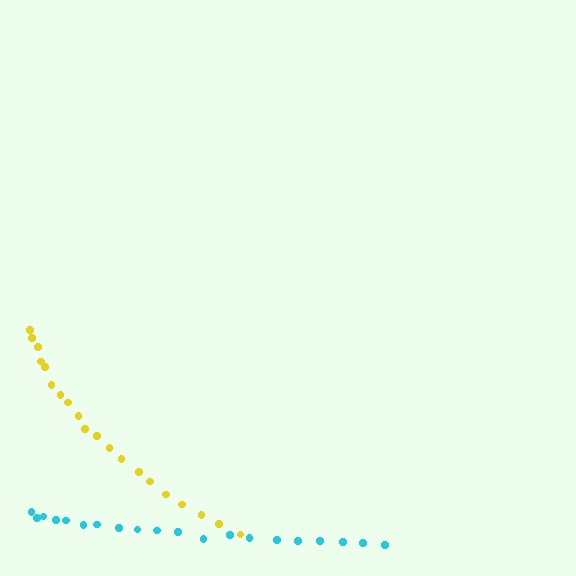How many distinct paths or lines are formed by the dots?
There are 2 distinct paths.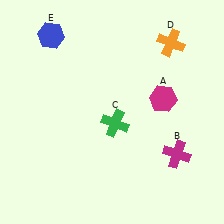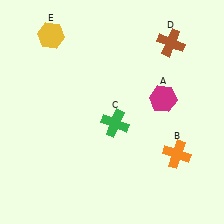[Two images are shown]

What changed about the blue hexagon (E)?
In Image 1, E is blue. In Image 2, it changed to yellow.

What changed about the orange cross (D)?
In Image 1, D is orange. In Image 2, it changed to brown.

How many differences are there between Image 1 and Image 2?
There are 3 differences between the two images.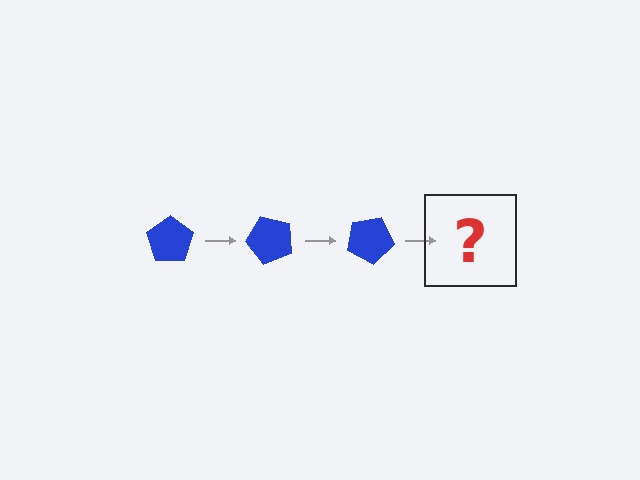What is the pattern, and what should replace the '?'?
The pattern is that the pentagon rotates 50 degrees each step. The '?' should be a blue pentagon rotated 150 degrees.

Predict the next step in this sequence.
The next step is a blue pentagon rotated 150 degrees.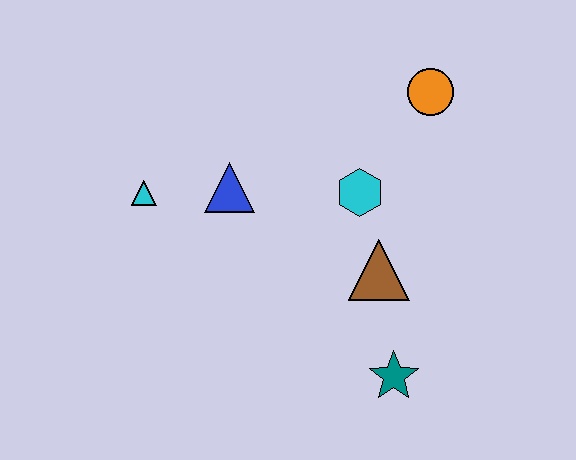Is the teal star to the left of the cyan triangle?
No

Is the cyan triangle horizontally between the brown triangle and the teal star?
No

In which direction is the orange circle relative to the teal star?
The orange circle is above the teal star.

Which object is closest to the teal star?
The brown triangle is closest to the teal star.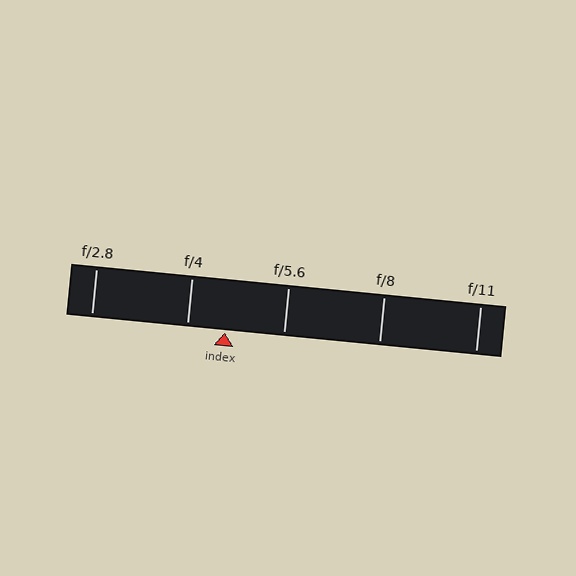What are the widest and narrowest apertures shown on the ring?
The widest aperture shown is f/2.8 and the narrowest is f/11.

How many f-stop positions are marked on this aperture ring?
There are 5 f-stop positions marked.